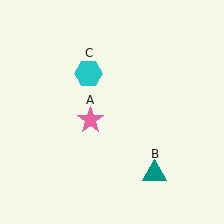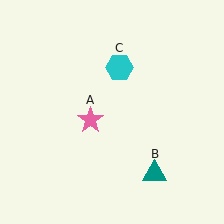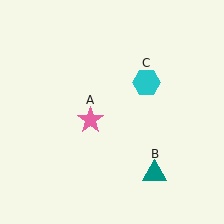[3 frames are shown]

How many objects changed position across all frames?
1 object changed position: cyan hexagon (object C).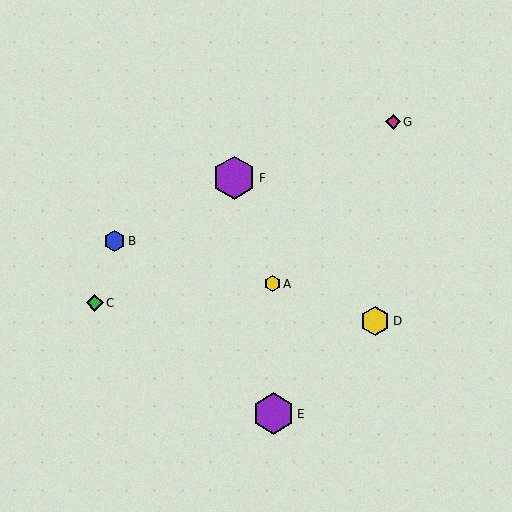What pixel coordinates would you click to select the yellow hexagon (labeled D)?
Click at (375, 321) to select the yellow hexagon D.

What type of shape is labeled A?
Shape A is a yellow hexagon.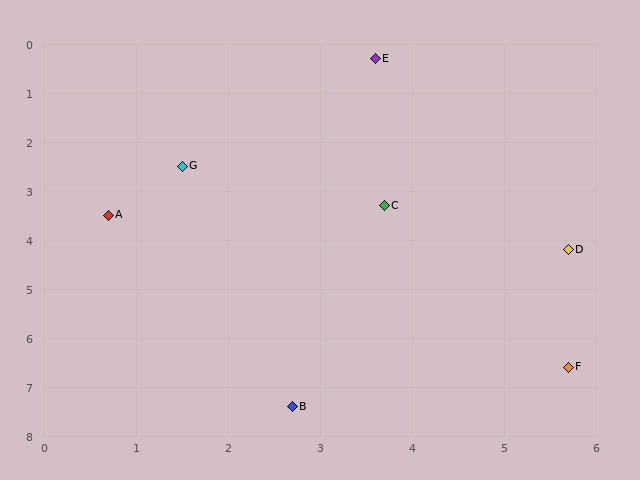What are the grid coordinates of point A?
Point A is at approximately (0.7, 3.5).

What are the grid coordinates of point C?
Point C is at approximately (3.7, 3.3).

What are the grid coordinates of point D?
Point D is at approximately (5.7, 4.2).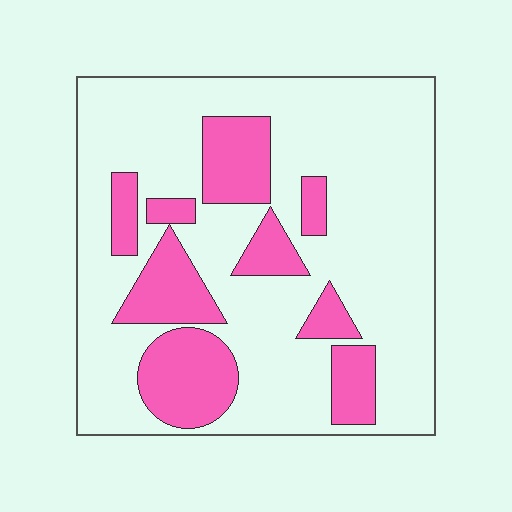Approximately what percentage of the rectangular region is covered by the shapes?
Approximately 25%.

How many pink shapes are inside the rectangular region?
9.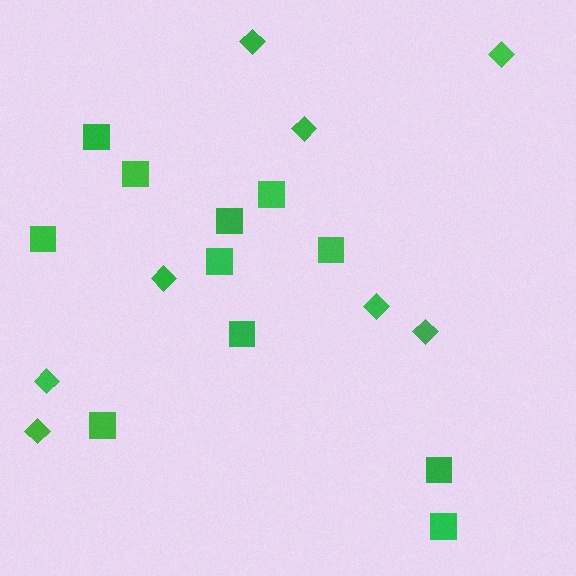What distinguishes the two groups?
There are 2 groups: one group of diamonds (8) and one group of squares (11).